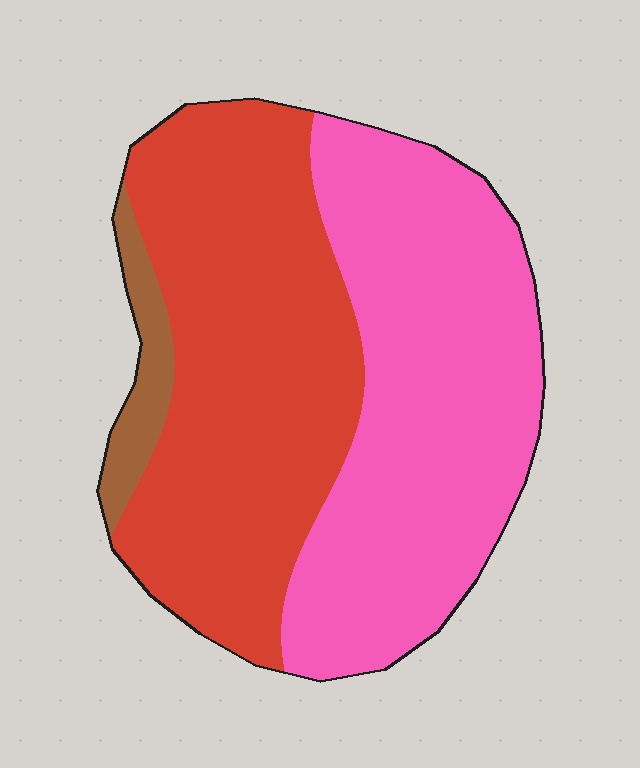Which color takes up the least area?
Brown, at roughly 5%.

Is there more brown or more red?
Red.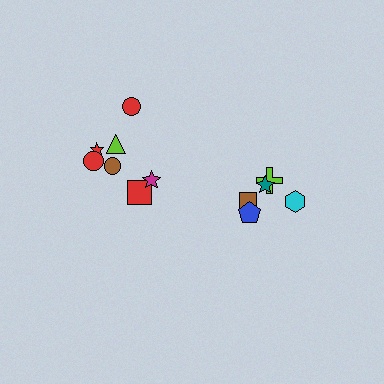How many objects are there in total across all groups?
There are 12 objects.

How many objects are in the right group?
There are 5 objects.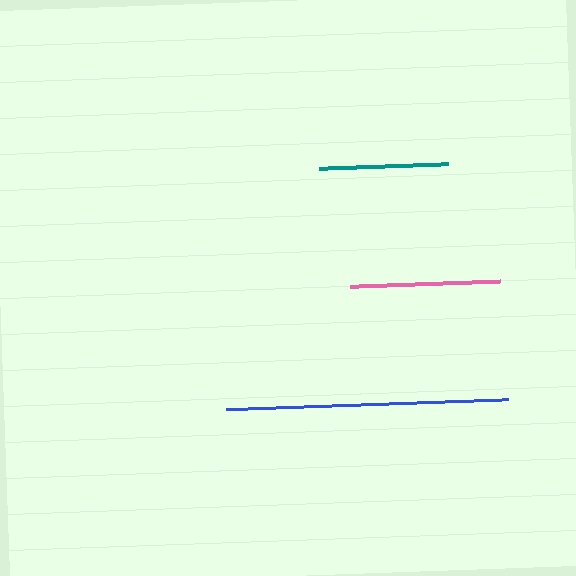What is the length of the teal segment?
The teal segment is approximately 130 pixels long.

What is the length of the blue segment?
The blue segment is approximately 282 pixels long.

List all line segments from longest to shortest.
From longest to shortest: blue, pink, teal.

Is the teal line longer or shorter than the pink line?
The pink line is longer than the teal line.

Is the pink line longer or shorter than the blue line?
The blue line is longer than the pink line.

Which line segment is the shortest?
The teal line is the shortest at approximately 130 pixels.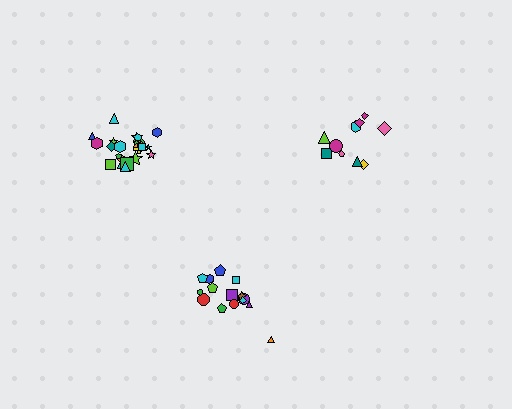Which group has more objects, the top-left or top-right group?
The top-left group.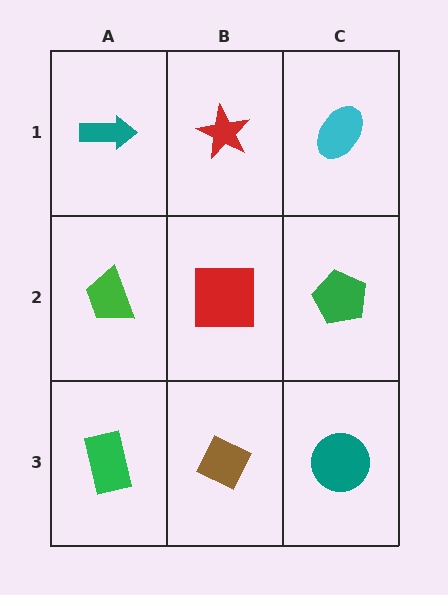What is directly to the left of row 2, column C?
A red square.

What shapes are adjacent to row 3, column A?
A green trapezoid (row 2, column A), a brown diamond (row 3, column B).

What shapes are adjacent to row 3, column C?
A green pentagon (row 2, column C), a brown diamond (row 3, column B).